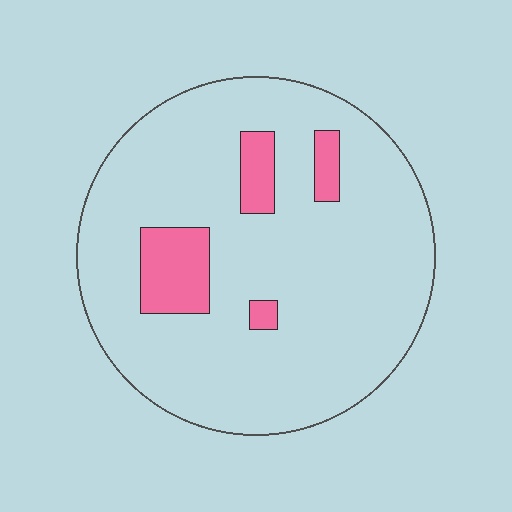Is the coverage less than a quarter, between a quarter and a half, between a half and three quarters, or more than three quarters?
Less than a quarter.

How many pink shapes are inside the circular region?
4.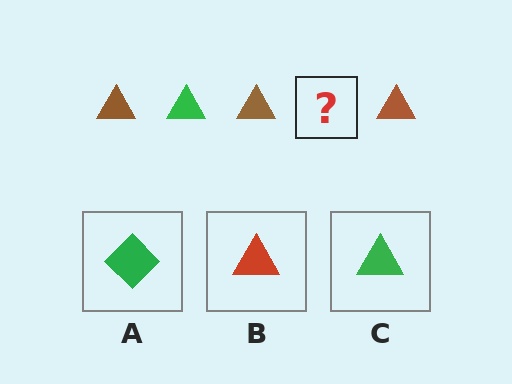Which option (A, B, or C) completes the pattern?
C.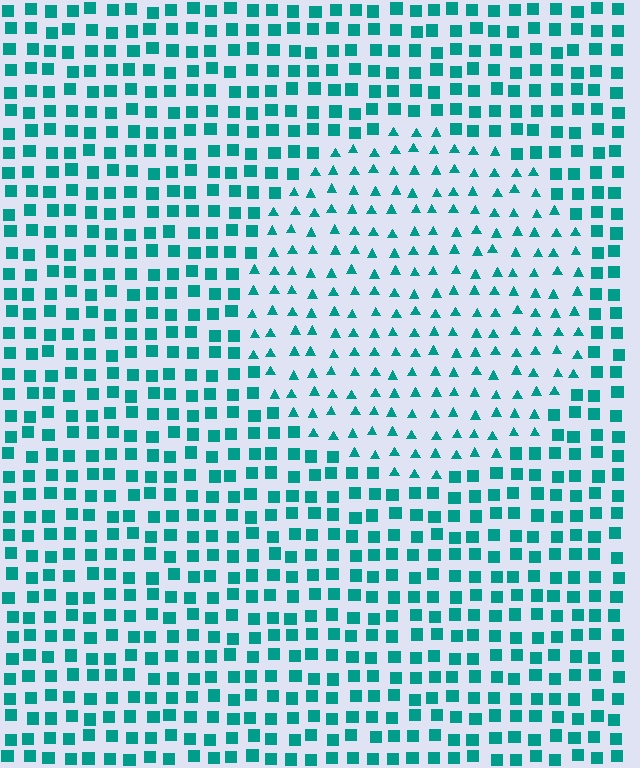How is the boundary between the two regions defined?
The boundary is defined by a change in element shape: triangles inside vs. squares outside. All elements share the same color and spacing.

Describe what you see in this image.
The image is filled with small teal elements arranged in a uniform grid. A circle-shaped region contains triangles, while the surrounding area contains squares. The boundary is defined purely by the change in element shape.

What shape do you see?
I see a circle.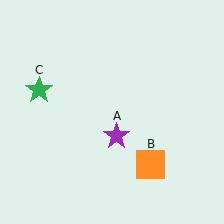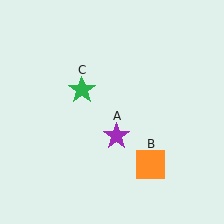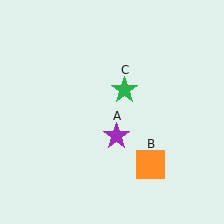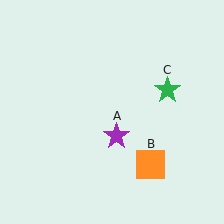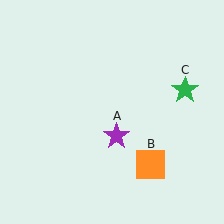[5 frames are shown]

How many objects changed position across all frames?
1 object changed position: green star (object C).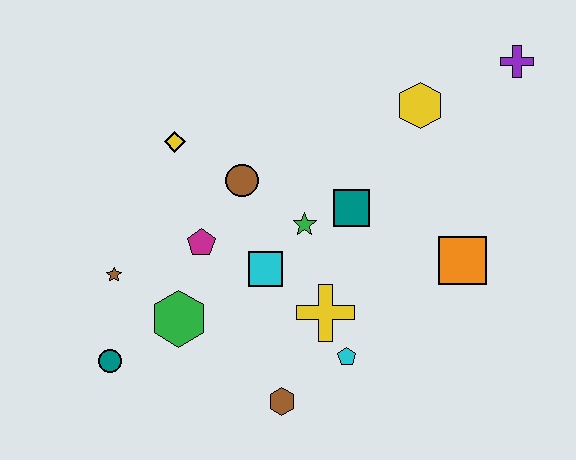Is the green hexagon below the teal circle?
No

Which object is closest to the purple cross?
The yellow hexagon is closest to the purple cross.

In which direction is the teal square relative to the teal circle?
The teal square is to the right of the teal circle.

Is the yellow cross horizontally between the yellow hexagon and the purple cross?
No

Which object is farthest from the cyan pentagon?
The purple cross is farthest from the cyan pentagon.